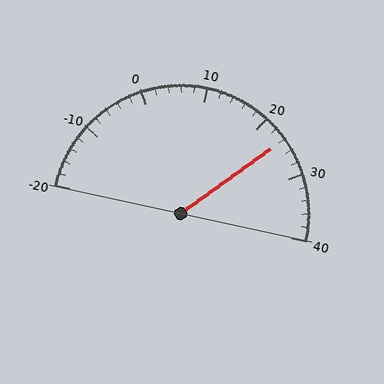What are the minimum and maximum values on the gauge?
The gauge ranges from -20 to 40.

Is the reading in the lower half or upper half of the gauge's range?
The reading is in the upper half of the range (-20 to 40).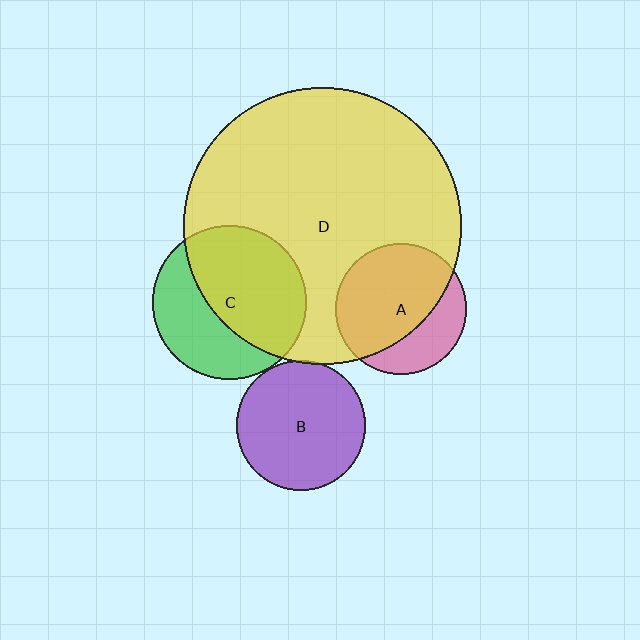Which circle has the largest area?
Circle D (yellow).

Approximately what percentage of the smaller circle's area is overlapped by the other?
Approximately 5%.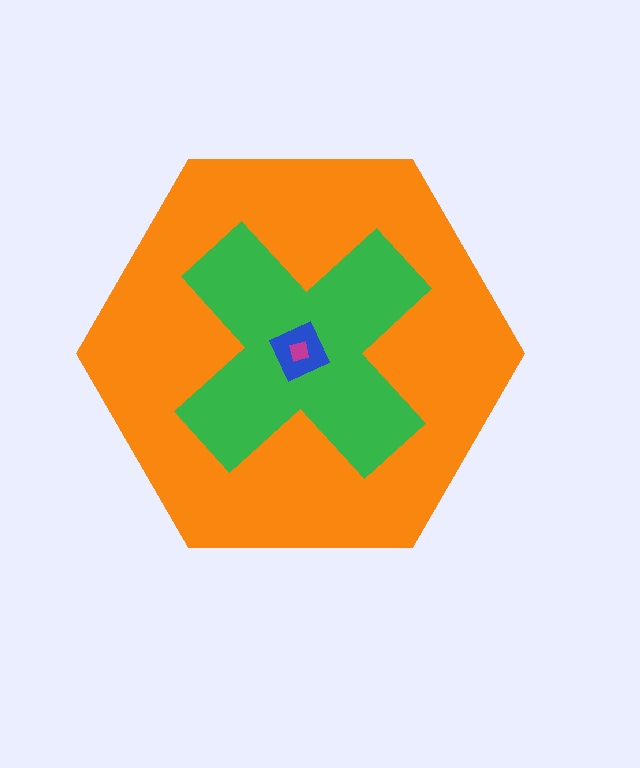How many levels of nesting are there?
4.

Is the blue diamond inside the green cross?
Yes.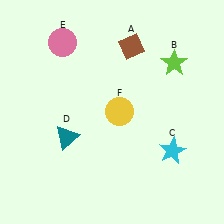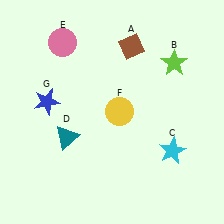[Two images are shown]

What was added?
A blue star (G) was added in Image 2.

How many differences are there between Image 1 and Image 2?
There is 1 difference between the two images.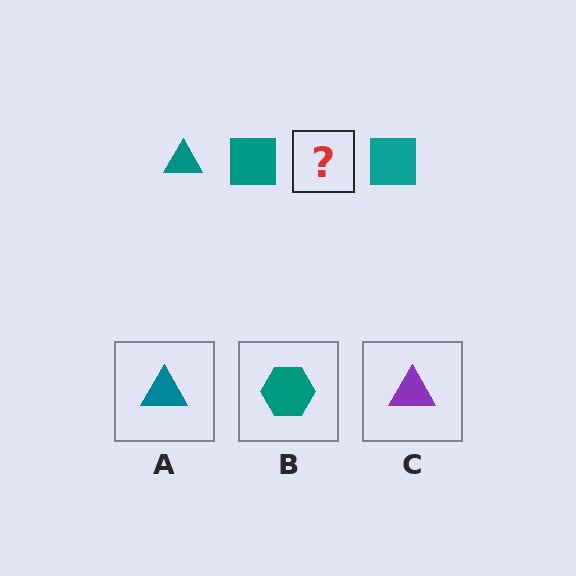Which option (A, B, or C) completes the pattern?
A.